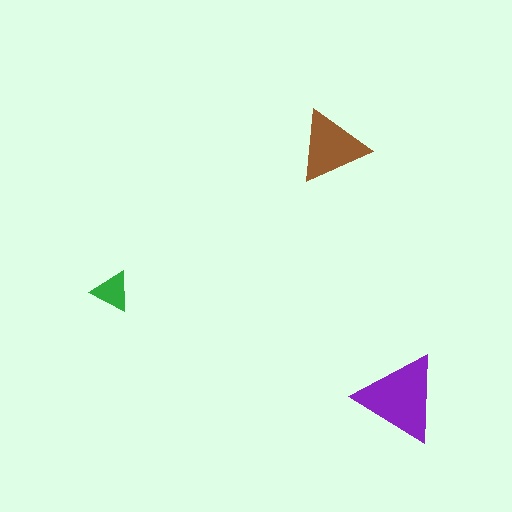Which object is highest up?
The brown triangle is topmost.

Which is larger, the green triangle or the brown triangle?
The brown one.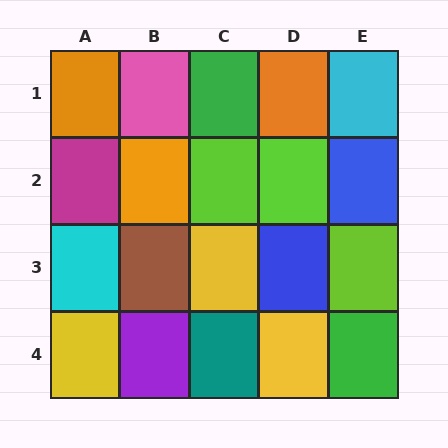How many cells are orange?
3 cells are orange.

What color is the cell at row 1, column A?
Orange.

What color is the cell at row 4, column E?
Green.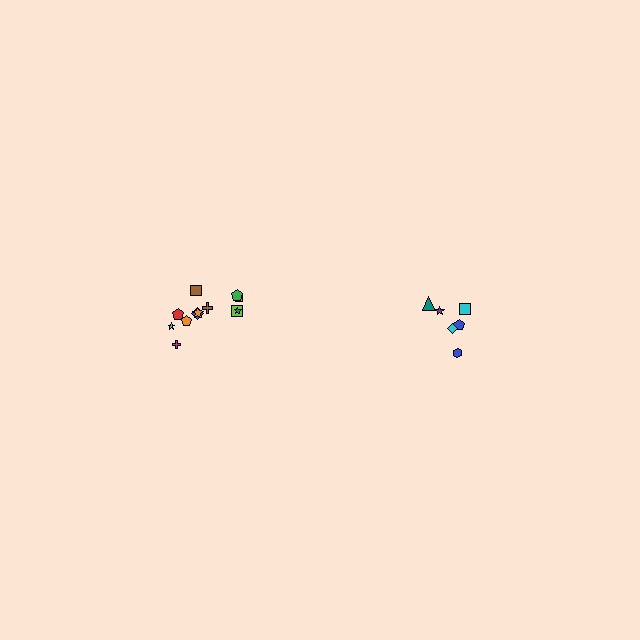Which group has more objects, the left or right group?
The left group.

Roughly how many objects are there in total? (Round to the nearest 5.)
Roughly 20 objects in total.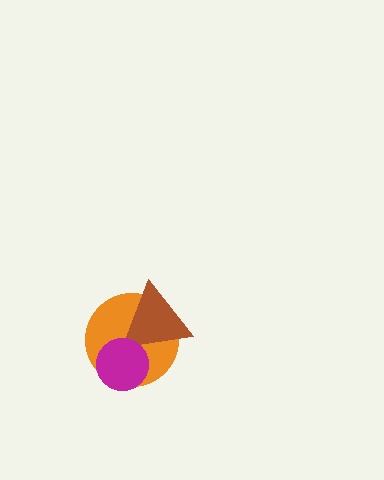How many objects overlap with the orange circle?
2 objects overlap with the orange circle.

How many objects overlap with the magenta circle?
2 objects overlap with the magenta circle.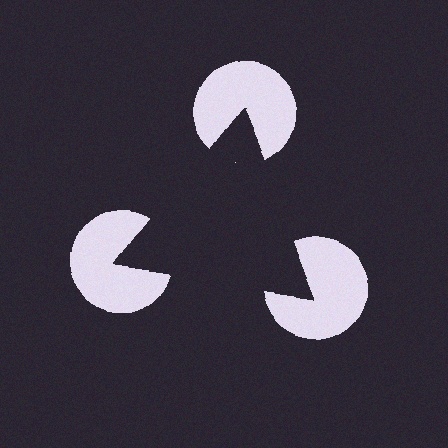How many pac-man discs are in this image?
There are 3 — one at each vertex of the illusory triangle.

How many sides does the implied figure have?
3 sides.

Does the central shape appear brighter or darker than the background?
It typically appears slightly darker than the background, even though no actual brightness change is drawn.